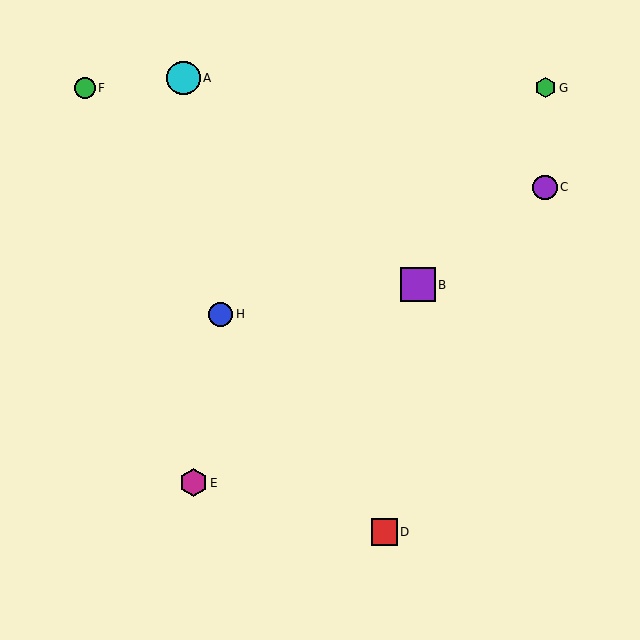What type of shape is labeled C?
Shape C is a purple circle.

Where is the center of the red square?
The center of the red square is at (384, 532).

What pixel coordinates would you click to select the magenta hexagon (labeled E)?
Click at (193, 483) to select the magenta hexagon E.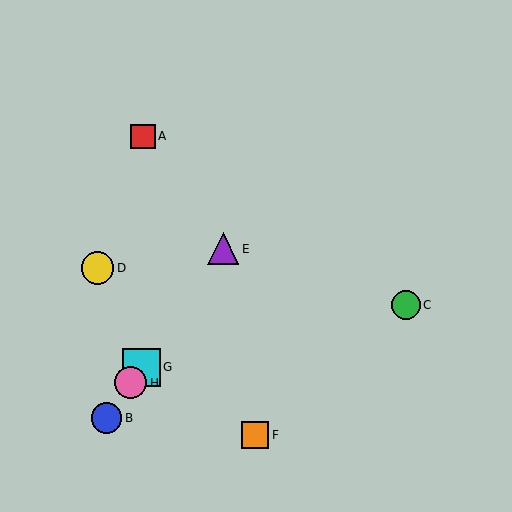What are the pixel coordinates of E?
Object E is at (223, 249).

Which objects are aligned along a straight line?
Objects B, E, G, H are aligned along a straight line.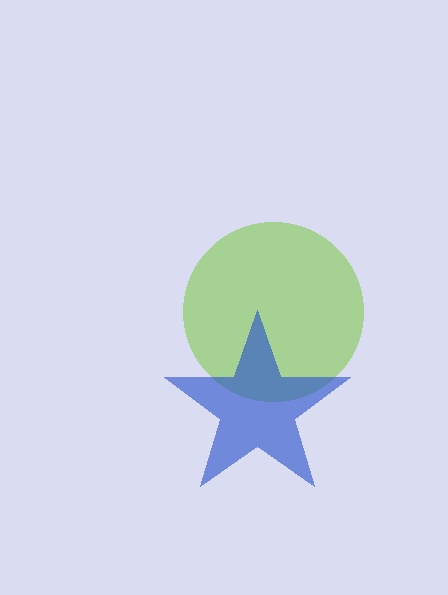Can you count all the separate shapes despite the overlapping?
Yes, there are 2 separate shapes.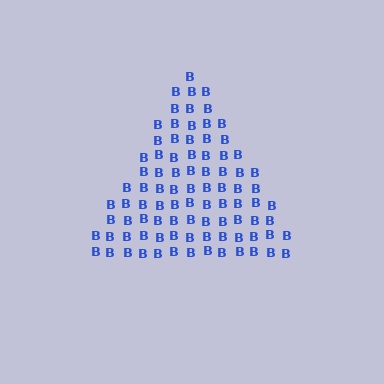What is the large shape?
The large shape is a triangle.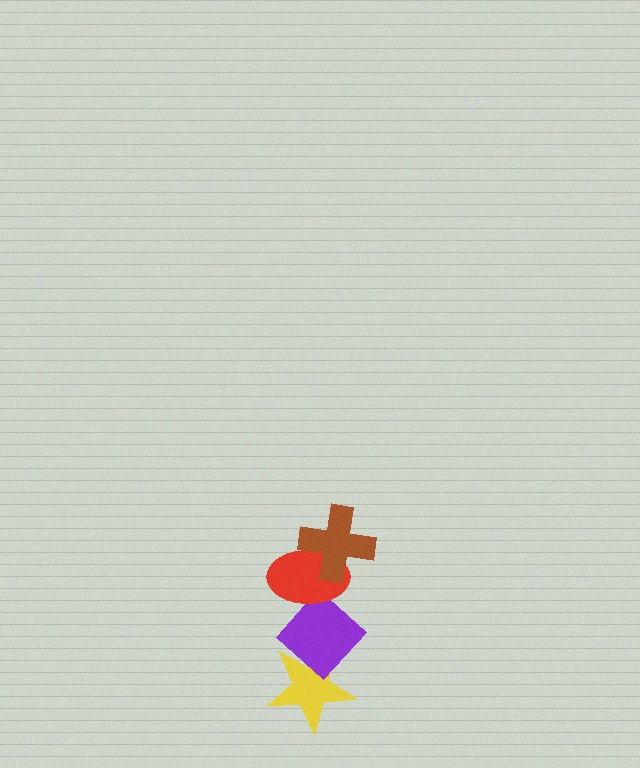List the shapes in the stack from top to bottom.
From top to bottom: the brown cross, the red ellipse, the purple diamond, the yellow star.